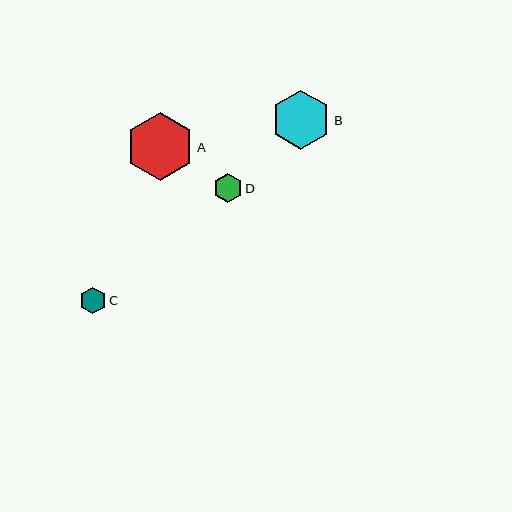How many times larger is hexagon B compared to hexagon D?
Hexagon B is approximately 2.1 times the size of hexagon D.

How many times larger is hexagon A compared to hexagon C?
Hexagon A is approximately 2.6 times the size of hexagon C.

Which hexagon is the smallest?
Hexagon C is the smallest with a size of approximately 26 pixels.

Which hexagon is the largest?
Hexagon A is the largest with a size of approximately 68 pixels.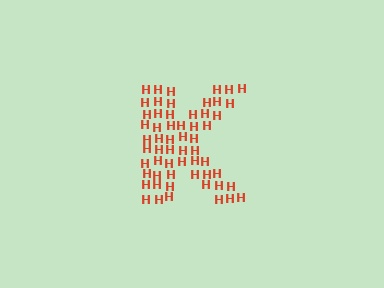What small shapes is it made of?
It is made of small letter H's.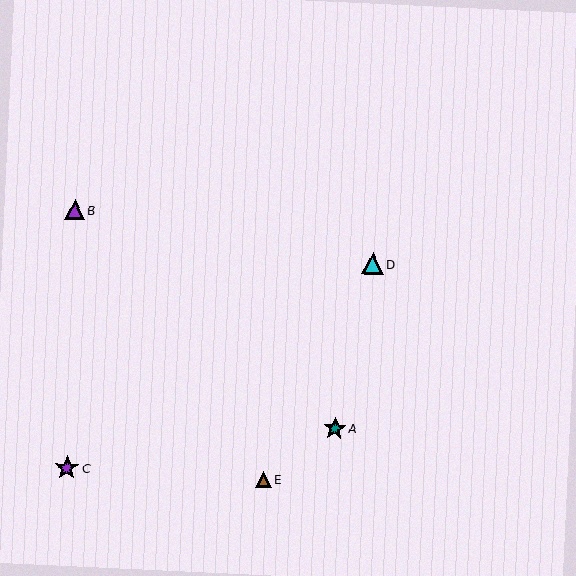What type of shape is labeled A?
Shape A is a teal star.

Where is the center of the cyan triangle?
The center of the cyan triangle is at (373, 264).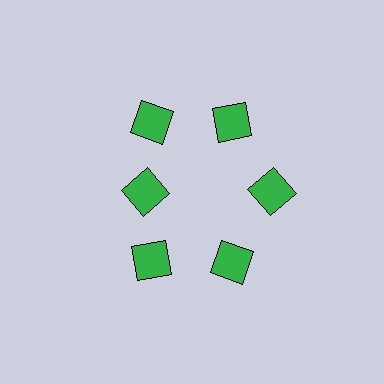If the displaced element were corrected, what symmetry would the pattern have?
It would have 6-fold rotational symmetry — the pattern would map onto itself every 60 degrees.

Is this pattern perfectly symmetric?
No. The 6 green diamonds are arranged in a ring, but one element near the 9 o'clock position is pulled inward toward the center, breaking the 6-fold rotational symmetry.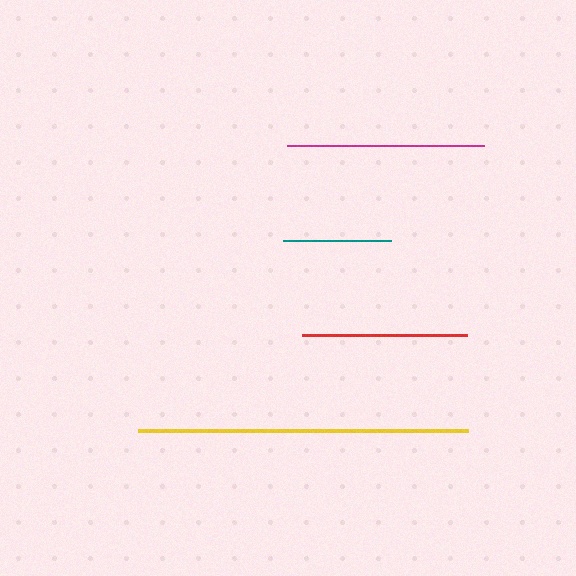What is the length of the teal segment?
The teal segment is approximately 108 pixels long.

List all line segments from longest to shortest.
From longest to shortest: yellow, magenta, red, teal.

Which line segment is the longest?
The yellow line is the longest at approximately 330 pixels.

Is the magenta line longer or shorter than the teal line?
The magenta line is longer than the teal line.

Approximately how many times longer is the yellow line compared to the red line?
The yellow line is approximately 2.0 times the length of the red line.